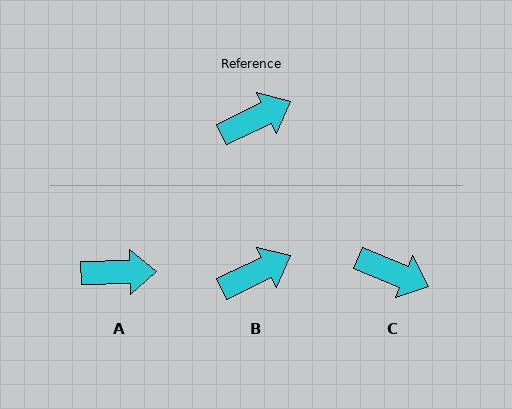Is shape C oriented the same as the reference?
No, it is off by about 48 degrees.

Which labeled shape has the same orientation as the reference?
B.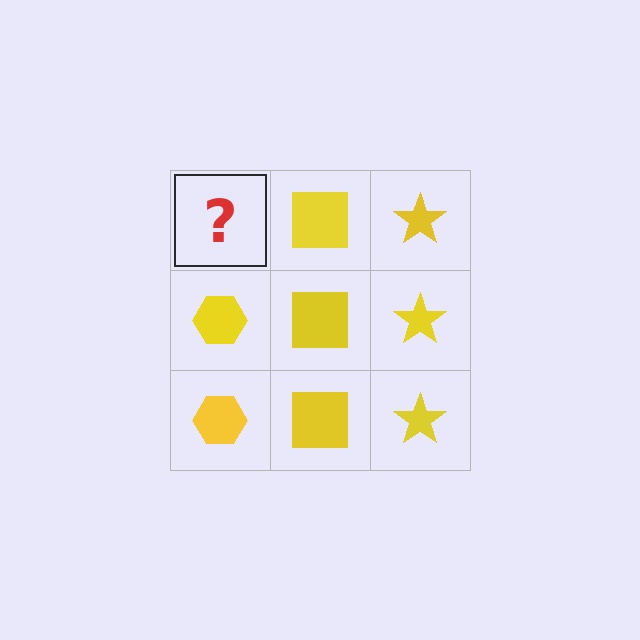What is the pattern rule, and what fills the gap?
The rule is that each column has a consistent shape. The gap should be filled with a yellow hexagon.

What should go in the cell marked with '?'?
The missing cell should contain a yellow hexagon.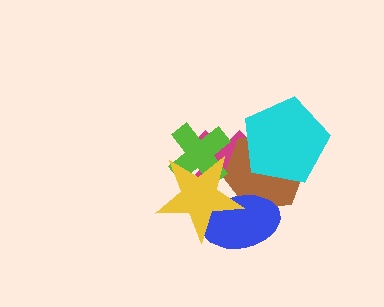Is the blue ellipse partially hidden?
Yes, it is partially covered by another shape.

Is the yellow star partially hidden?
No, no other shape covers it.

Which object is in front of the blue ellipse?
The yellow star is in front of the blue ellipse.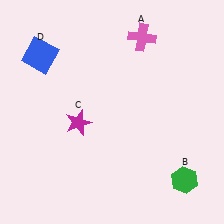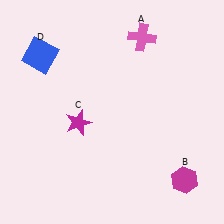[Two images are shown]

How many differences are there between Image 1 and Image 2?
There is 1 difference between the two images.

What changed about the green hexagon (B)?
In Image 1, B is green. In Image 2, it changed to magenta.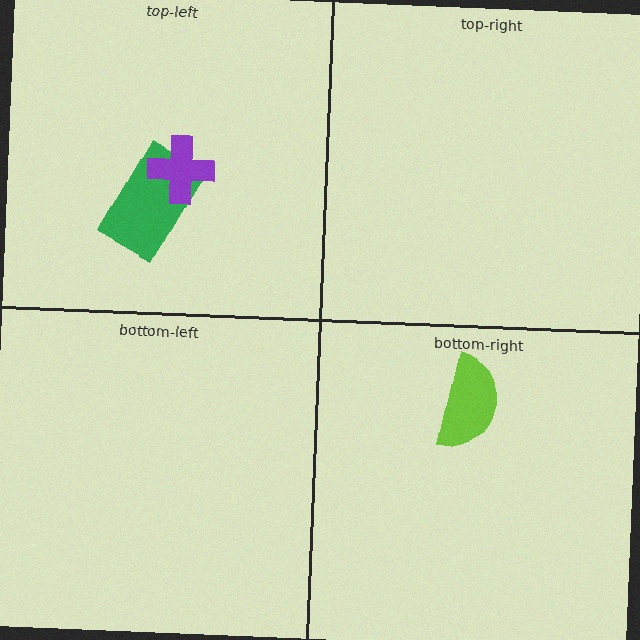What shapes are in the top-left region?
The green rectangle, the purple cross.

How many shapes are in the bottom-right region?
1.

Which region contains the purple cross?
The top-left region.